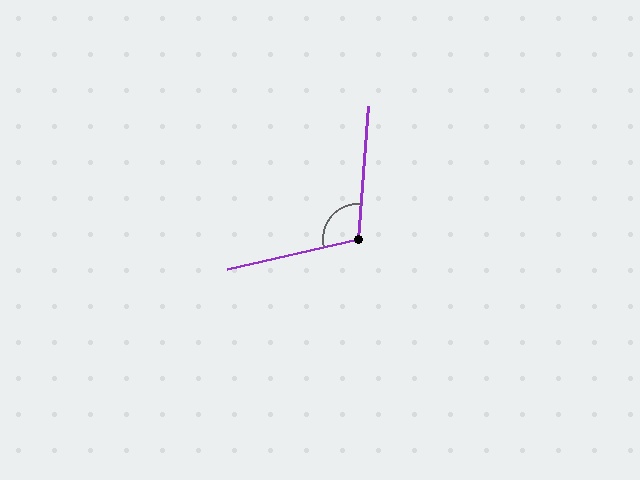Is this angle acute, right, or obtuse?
It is obtuse.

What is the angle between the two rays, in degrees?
Approximately 107 degrees.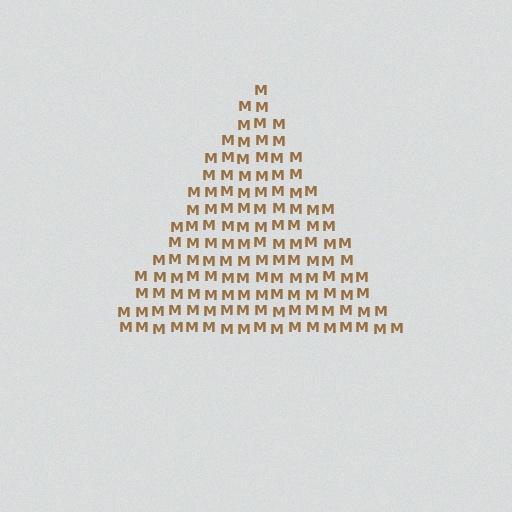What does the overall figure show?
The overall figure shows a triangle.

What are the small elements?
The small elements are letter M's.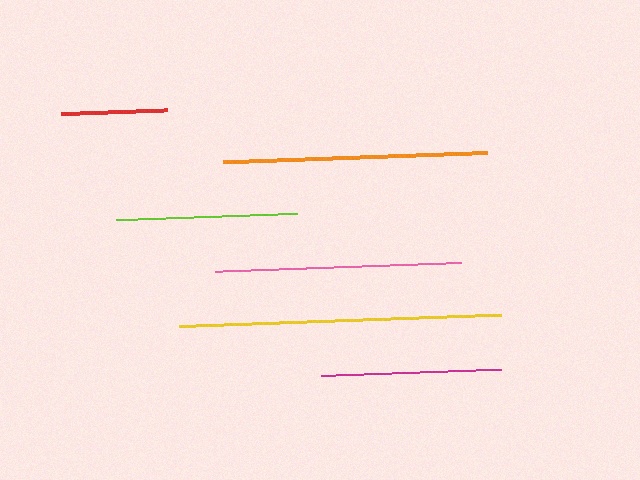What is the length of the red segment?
The red segment is approximately 106 pixels long.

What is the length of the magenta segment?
The magenta segment is approximately 180 pixels long.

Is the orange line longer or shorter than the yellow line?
The yellow line is longer than the orange line.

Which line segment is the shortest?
The red line is the shortest at approximately 106 pixels.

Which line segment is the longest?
The yellow line is the longest at approximately 323 pixels.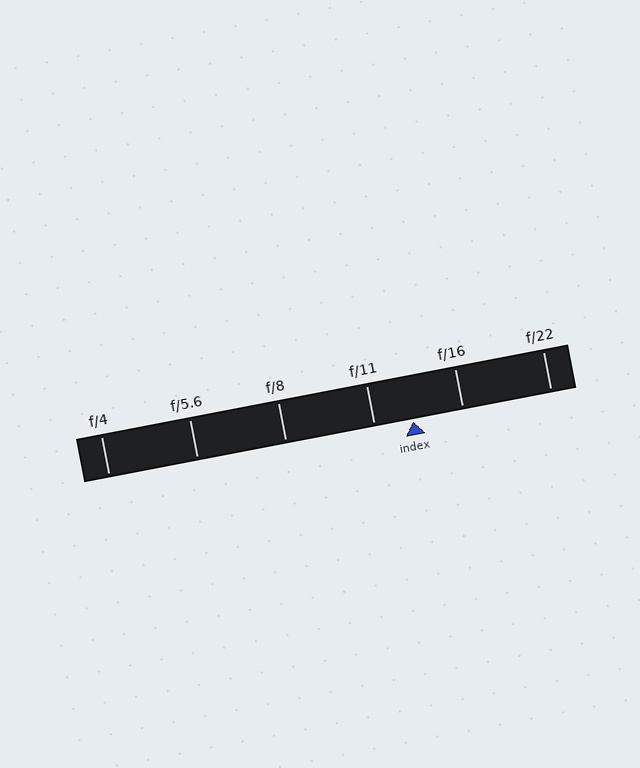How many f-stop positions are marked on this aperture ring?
There are 6 f-stop positions marked.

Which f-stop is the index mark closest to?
The index mark is closest to f/11.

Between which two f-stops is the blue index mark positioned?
The index mark is between f/11 and f/16.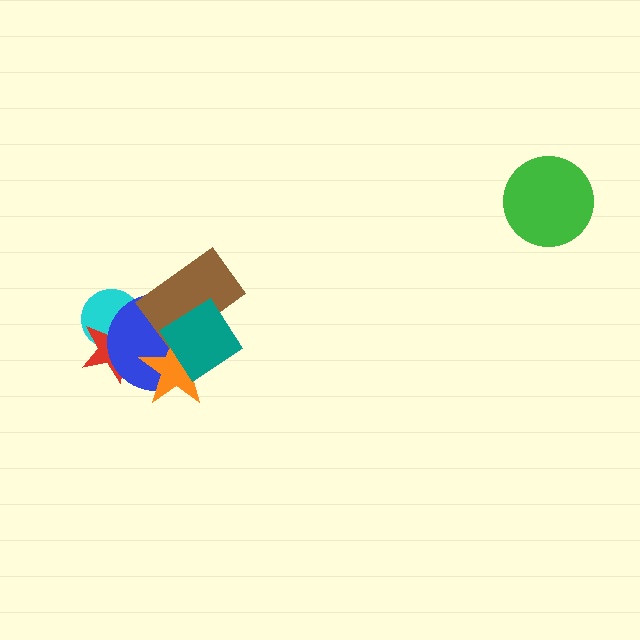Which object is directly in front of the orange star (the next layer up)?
The brown rectangle is directly in front of the orange star.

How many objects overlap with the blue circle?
5 objects overlap with the blue circle.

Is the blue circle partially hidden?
Yes, it is partially covered by another shape.